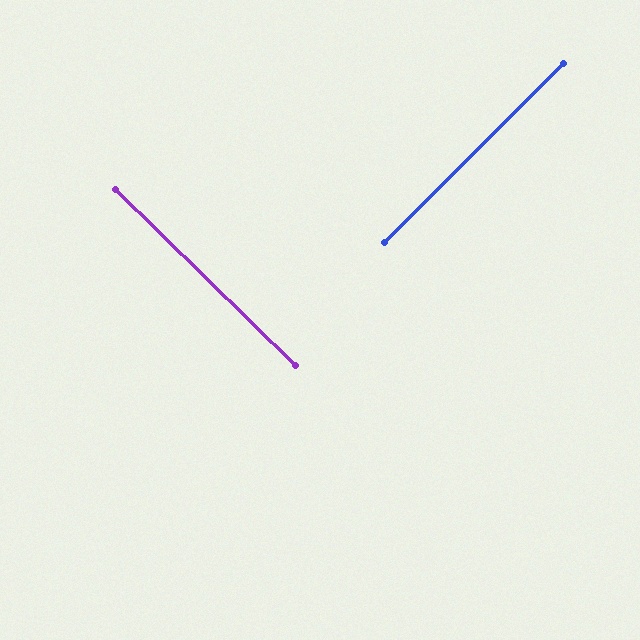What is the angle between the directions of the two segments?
Approximately 89 degrees.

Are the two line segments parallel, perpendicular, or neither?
Perpendicular — they meet at approximately 89°.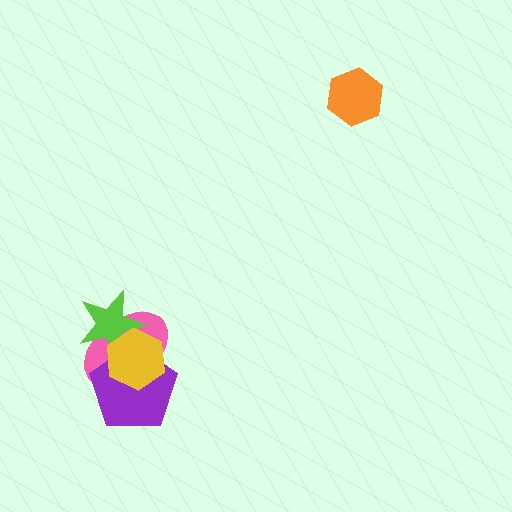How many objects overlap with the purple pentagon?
3 objects overlap with the purple pentagon.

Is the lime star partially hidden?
Yes, it is partially covered by another shape.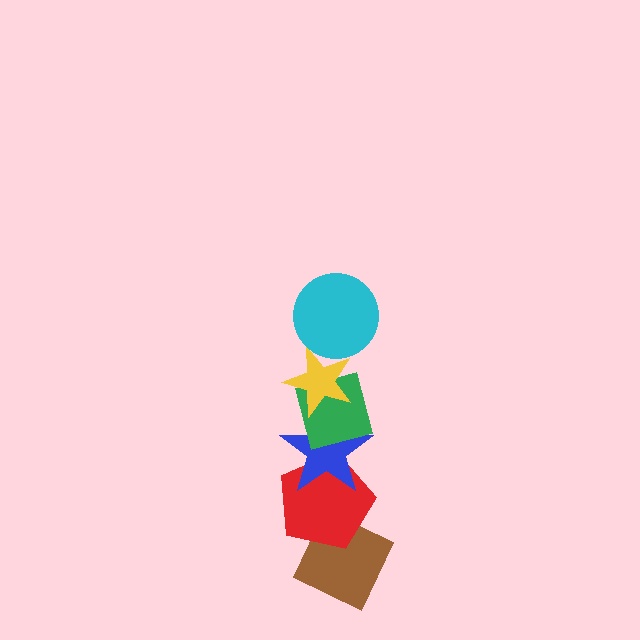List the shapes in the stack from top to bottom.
From top to bottom: the cyan circle, the yellow star, the green diamond, the blue star, the red pentagon, the brown diamond.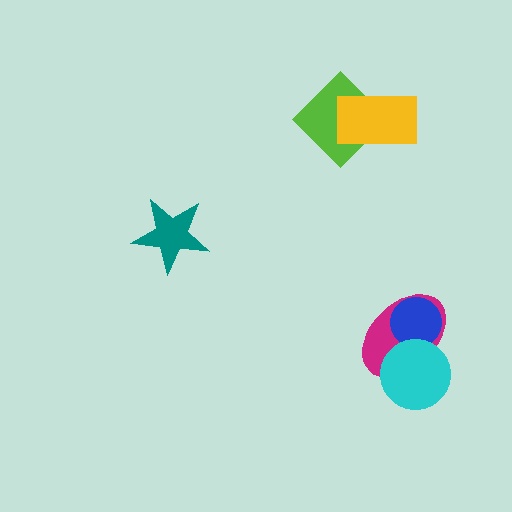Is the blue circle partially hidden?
Yes, it is partially covered by another shape.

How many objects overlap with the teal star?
0 objects overlap with the teal star.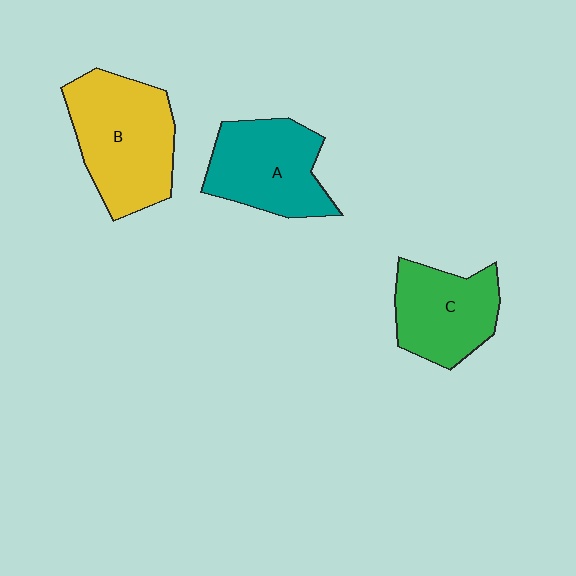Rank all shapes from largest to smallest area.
From largest to smallest: B (yellow), A (teal), C (green).